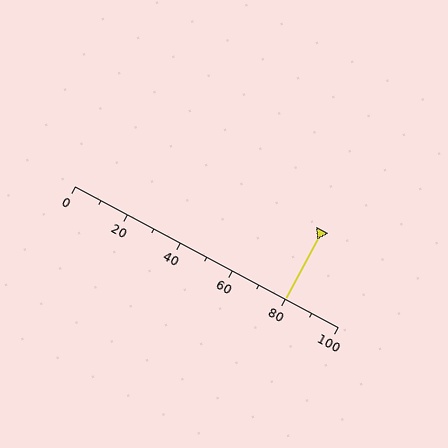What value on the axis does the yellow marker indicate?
The marker indicates approximately 80.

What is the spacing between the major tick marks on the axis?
The major ticks are spaced 20 apart.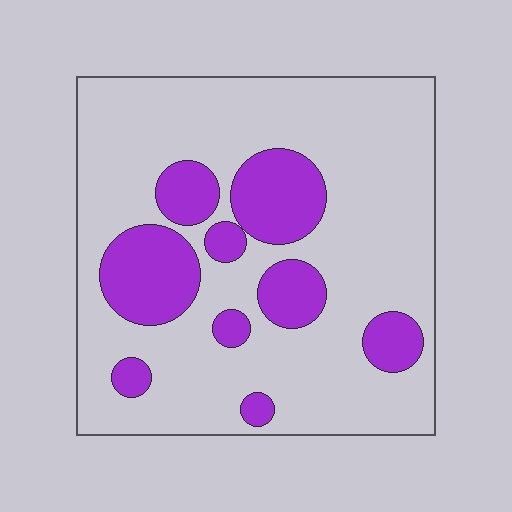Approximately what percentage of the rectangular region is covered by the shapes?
Approximately 25%.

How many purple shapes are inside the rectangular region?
9.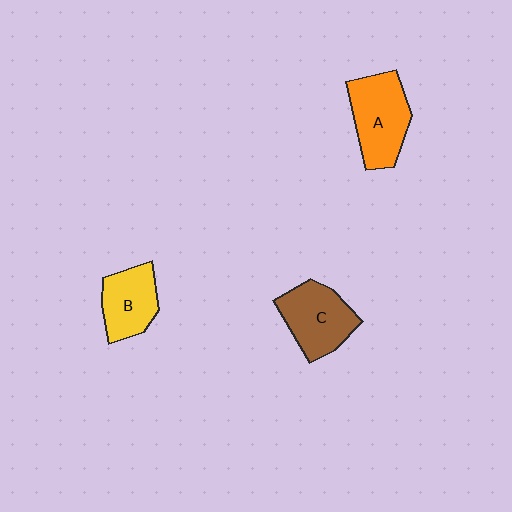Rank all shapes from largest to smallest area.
From largest to smallest: A (orange), C (brown), B (yellow).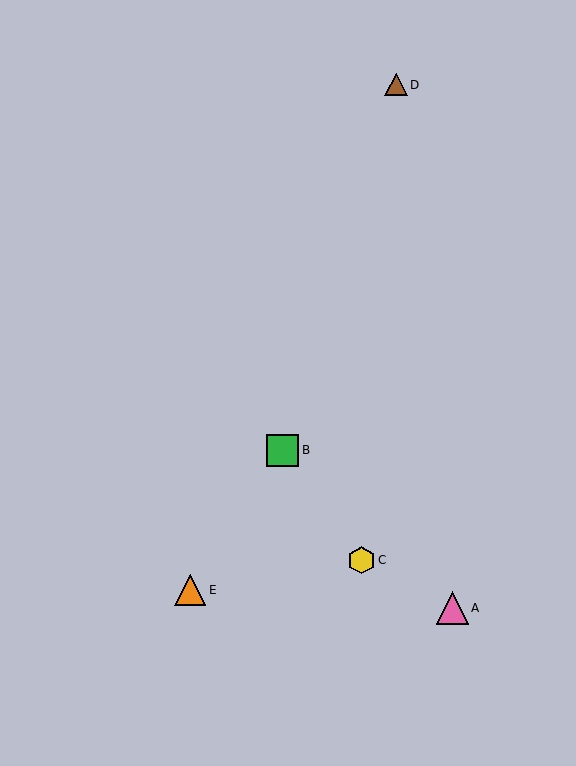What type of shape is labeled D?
Shape D is a brown triangle.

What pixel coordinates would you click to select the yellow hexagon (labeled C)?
Click at (361, 560) to select the yellow hexagon C.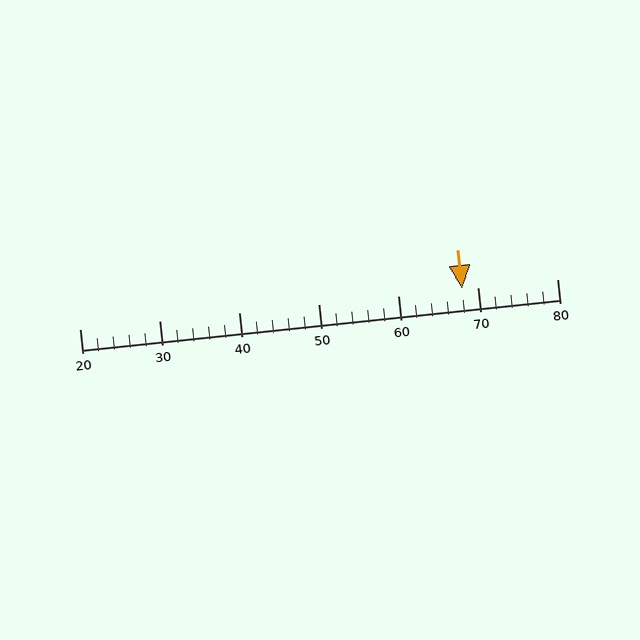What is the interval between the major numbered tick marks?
The major tick marks are spaced 10 units apart.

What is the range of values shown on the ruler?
The ruler shows values from 20 to 80.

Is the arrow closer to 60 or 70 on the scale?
The arrow is closer to 70.